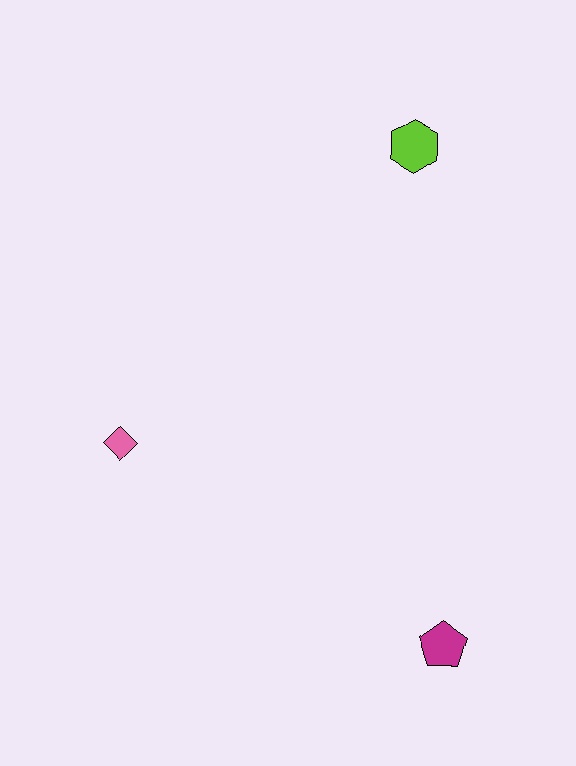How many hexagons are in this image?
There is 1 hexagon.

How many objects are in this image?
There are 3 objects.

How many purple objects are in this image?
There are no purple objects.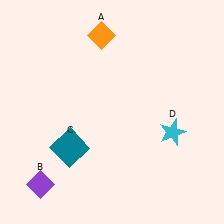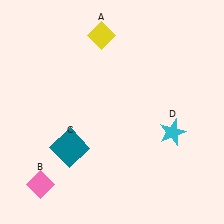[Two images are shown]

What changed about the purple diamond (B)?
In Image 1, B is purple. In Image 2, it changed to pink.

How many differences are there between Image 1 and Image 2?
There are 2 differences between the two images.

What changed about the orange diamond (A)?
In Image 1, A is orange. In Image 2, it changed to yellow.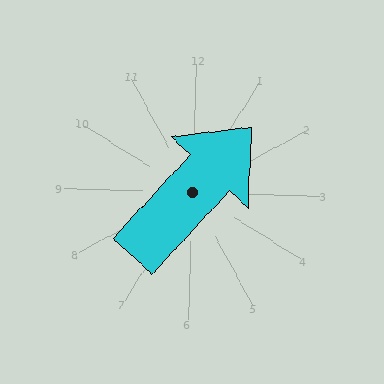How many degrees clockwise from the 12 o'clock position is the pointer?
Approximately 41 degrees.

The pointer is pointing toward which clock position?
Roughly 1 o'clock.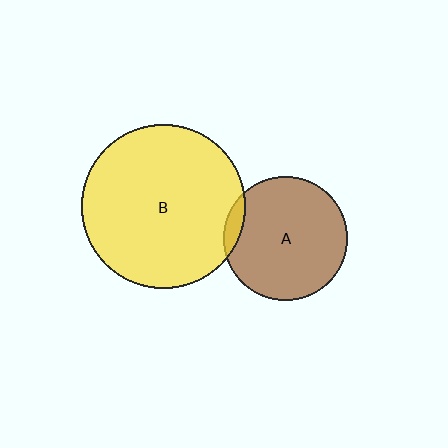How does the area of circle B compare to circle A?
Approximately 1.8 times.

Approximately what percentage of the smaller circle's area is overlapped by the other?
Approximately 5%.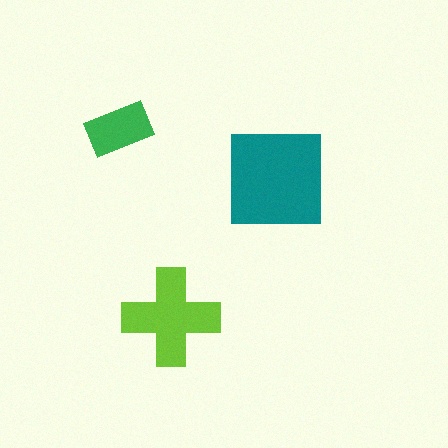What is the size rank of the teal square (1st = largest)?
1st.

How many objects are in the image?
There are 3 objects in the image.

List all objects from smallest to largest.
The green rectangle, the lime cross, the teal square.